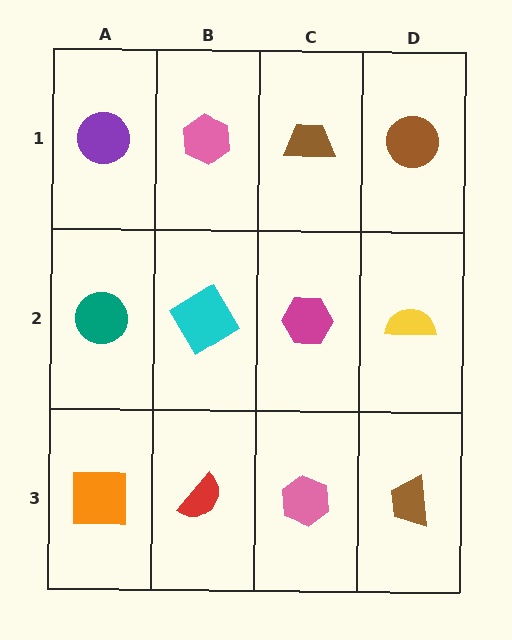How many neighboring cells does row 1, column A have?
2.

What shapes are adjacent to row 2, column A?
A purple circle (row 1, column A), an orange square (row 3, column A), a cyan diamond (row 2, column B).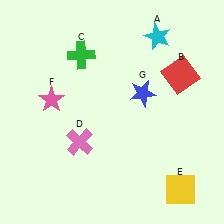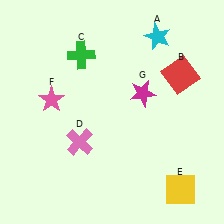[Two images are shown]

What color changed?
The star (G) changed from blue in Image 1 to magenta in Image 2.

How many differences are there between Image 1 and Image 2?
There is 1 difference between the two images.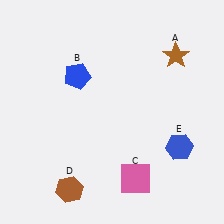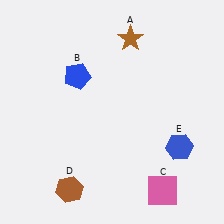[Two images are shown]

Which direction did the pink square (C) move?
The pink square (C) moved right.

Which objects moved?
The objects that moved are: the brown star (A), the pink square (C).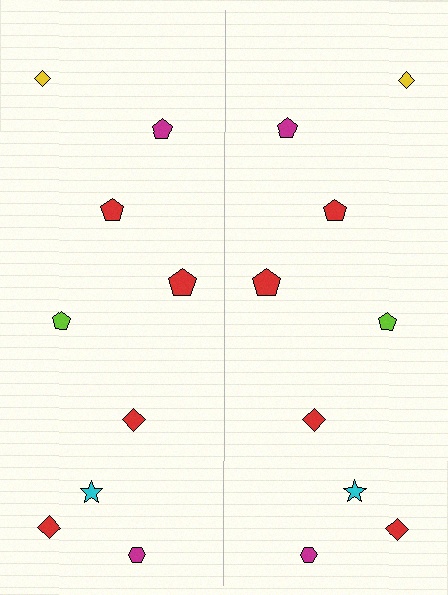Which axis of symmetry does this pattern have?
The pattern has a vertical axis of symmetry running through the center of the image.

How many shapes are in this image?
There are 18 shapes in this image.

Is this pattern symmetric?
Yes, this pattern has bilateral (reflection) symmetry.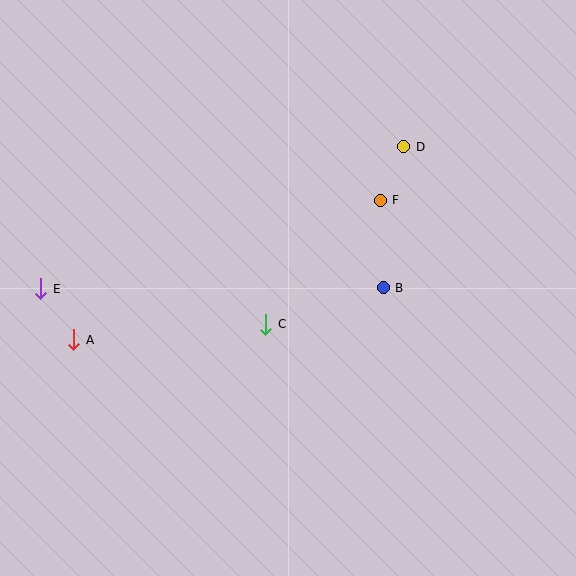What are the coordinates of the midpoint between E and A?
The midpoint between E and A is at (57, 314).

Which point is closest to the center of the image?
Point C at (266, 324) is closest to the center.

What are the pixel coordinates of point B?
Point B is at (383, 288).